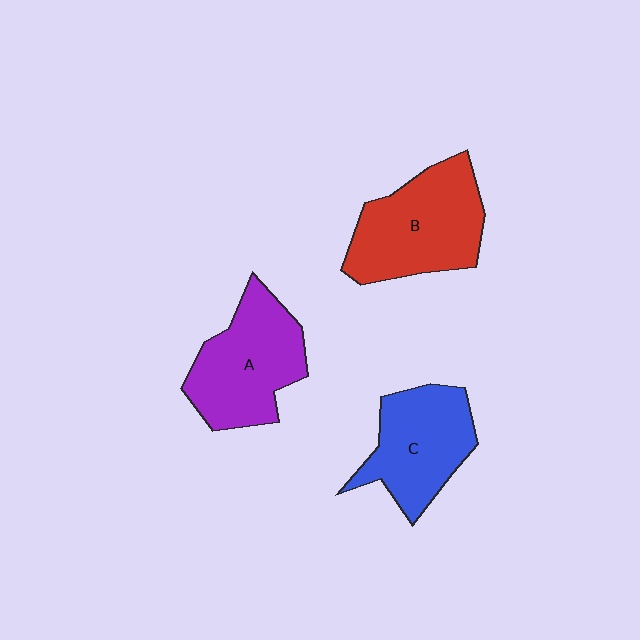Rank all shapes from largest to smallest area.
From largest to smallest: B (red), A (purple), C (blue).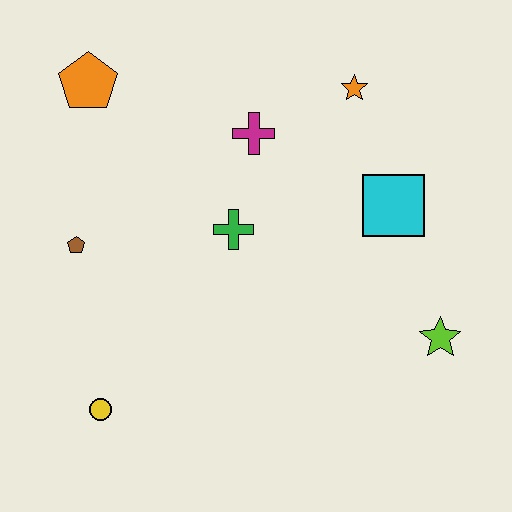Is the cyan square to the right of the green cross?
Yes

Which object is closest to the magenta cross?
The green cross is closest to the magenta cross.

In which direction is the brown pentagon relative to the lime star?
The brown pentagon is to the left of the lime star.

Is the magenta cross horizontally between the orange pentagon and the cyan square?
Yes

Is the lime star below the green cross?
Yes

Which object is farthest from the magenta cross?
The yellow circle is farthest from the magenta cross.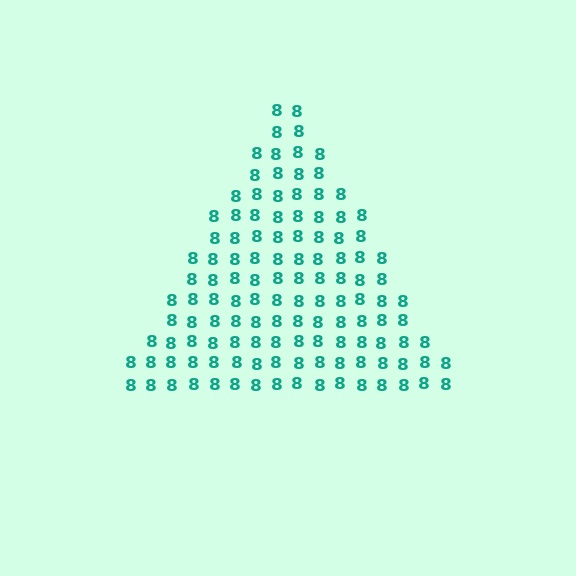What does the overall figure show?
The overall figure shows a triangle.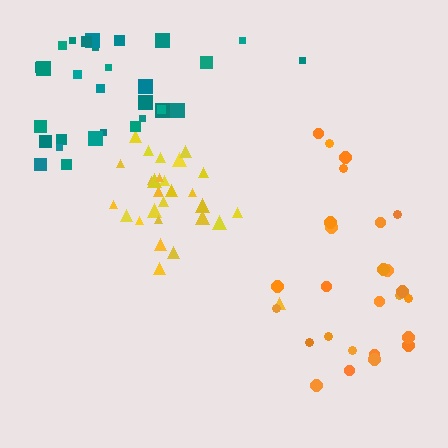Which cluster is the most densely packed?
Yellow.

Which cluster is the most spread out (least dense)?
Orange.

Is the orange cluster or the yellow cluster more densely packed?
Yellow.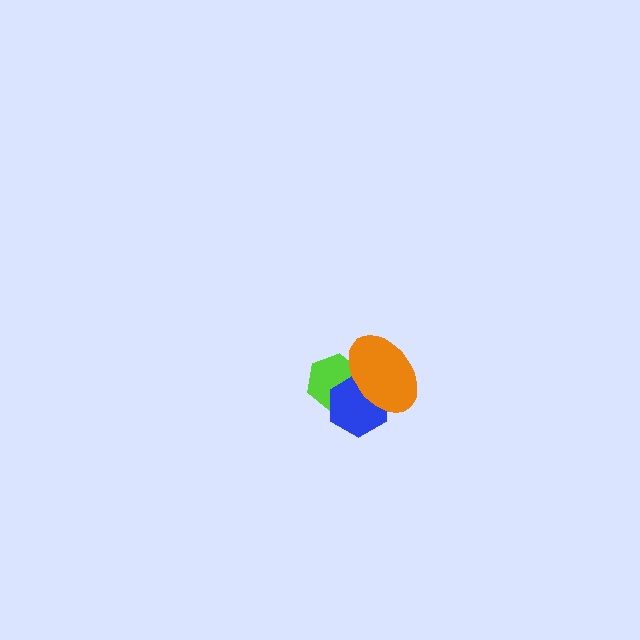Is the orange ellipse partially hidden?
No, no other shape covers it.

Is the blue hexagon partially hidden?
Yes, it is partially covered by another shape.